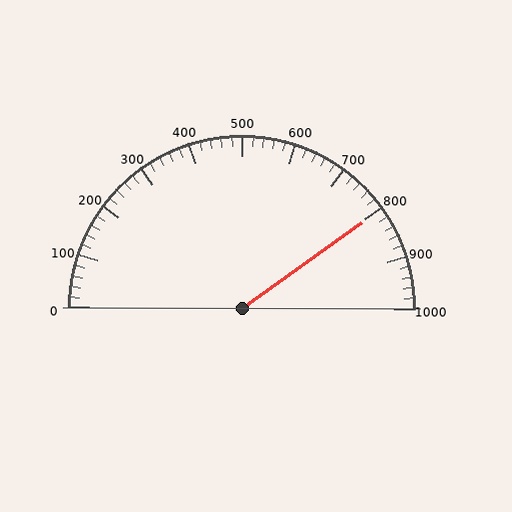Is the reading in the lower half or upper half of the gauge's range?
The reading is in the upper half of the range (0 to 1000).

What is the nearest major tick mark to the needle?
The nearest major tick mark is 800.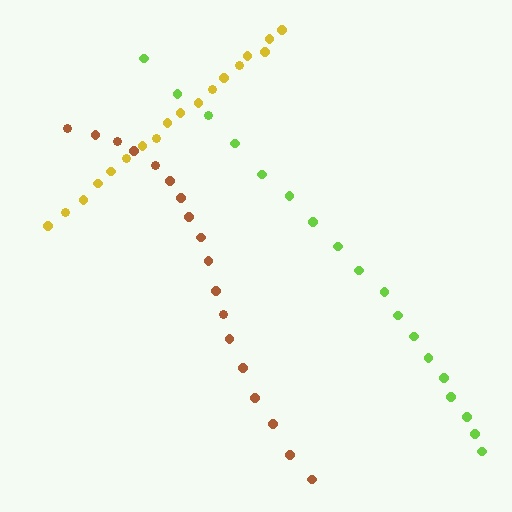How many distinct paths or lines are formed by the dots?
There are 3 distinct paths.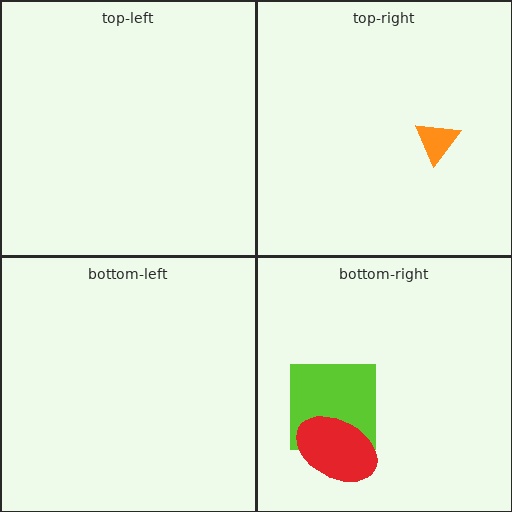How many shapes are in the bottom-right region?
2.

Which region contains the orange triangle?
The top-right region.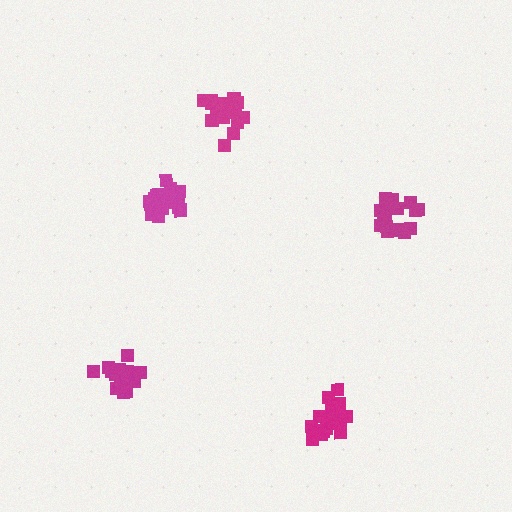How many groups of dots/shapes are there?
There are 5 groups.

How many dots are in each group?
Group 1: 19 dots, Group 2: 17 dots, Group 3: 17 dots, Group 4: 19 dots, Group 5: 18 dots (90 total).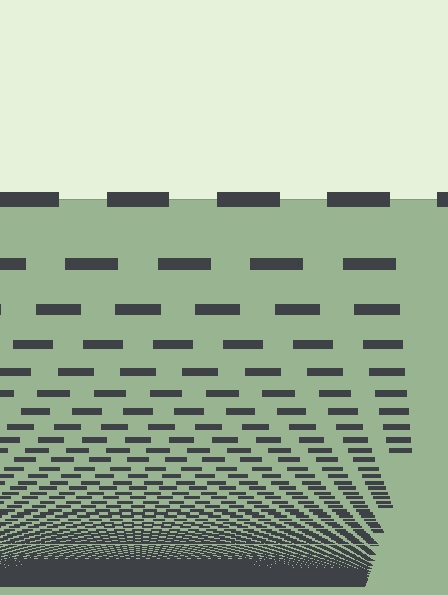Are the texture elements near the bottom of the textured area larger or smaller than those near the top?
Smaller. The gradient is inverted — elements near the bottom are smaller and denser.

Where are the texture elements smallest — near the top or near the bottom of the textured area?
Near the bottom.